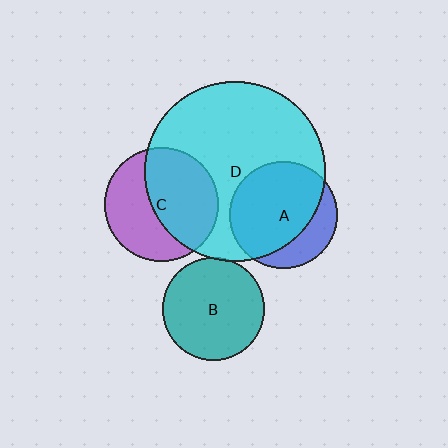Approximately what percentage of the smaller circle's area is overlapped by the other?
Approximately 5%.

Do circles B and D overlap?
Yes.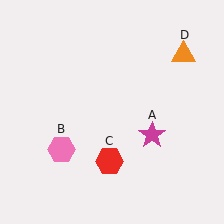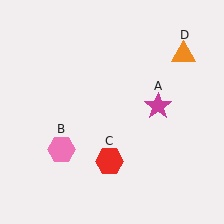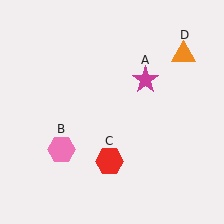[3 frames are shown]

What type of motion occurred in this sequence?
The magenta star (object A) rotated counterclockwise around the center of the scene.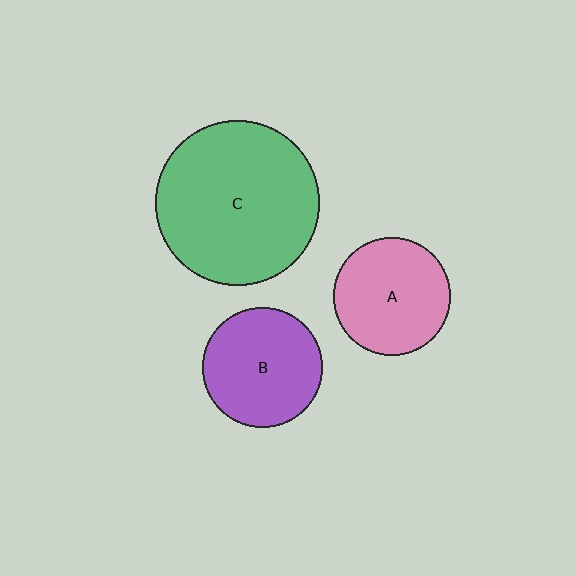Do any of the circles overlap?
No, none of the circles overlap.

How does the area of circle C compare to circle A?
Approximately 2.0 times.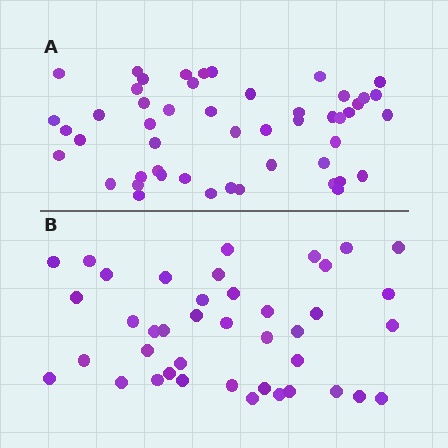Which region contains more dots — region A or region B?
Region A (the top region) has more dots.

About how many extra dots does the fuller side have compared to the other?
Region A has roughly 8 or so more dots than region B.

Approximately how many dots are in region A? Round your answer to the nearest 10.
About 50 dots.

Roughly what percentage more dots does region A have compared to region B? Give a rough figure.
About 20% more.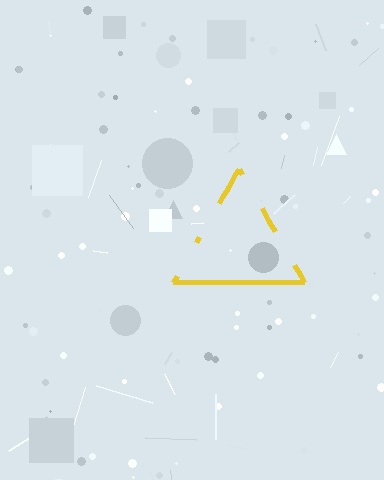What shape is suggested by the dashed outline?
The dashed outline suggests a triangle.